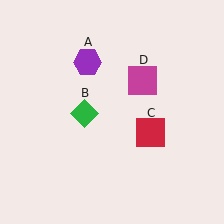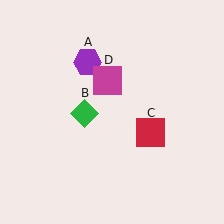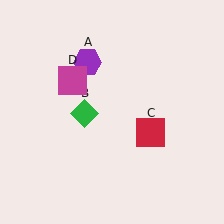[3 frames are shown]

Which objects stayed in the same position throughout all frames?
Purple hexagon (object A) and green diamond (object B) and red square (object C) remained stationary.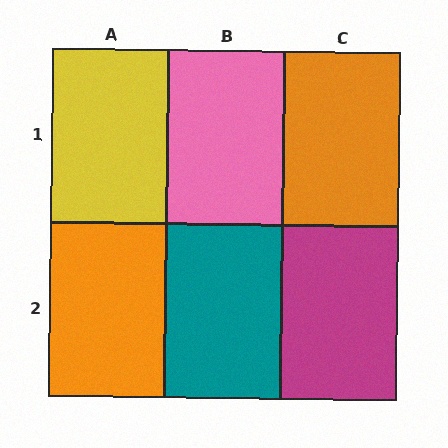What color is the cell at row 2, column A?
Orange.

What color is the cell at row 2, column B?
Teal.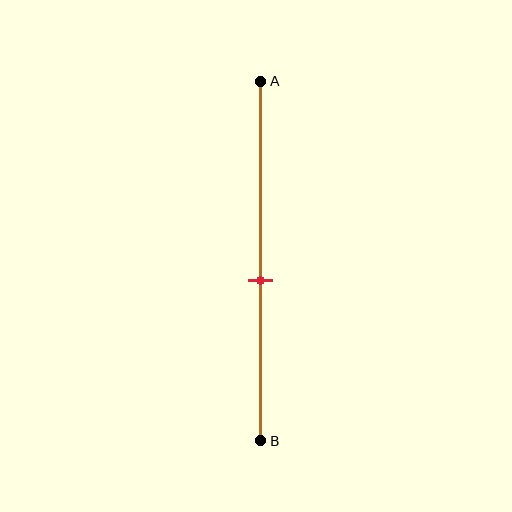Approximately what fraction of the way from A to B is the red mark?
The red mark is approximately 55% of the way from A to B.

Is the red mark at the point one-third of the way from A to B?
No, the mark is at about 55% from A, not at the 33% one-third point.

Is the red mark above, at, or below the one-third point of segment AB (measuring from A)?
The red mark is below the one-third point of segment AB.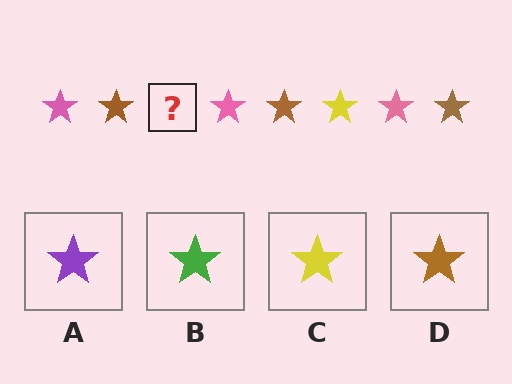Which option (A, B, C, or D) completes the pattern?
C.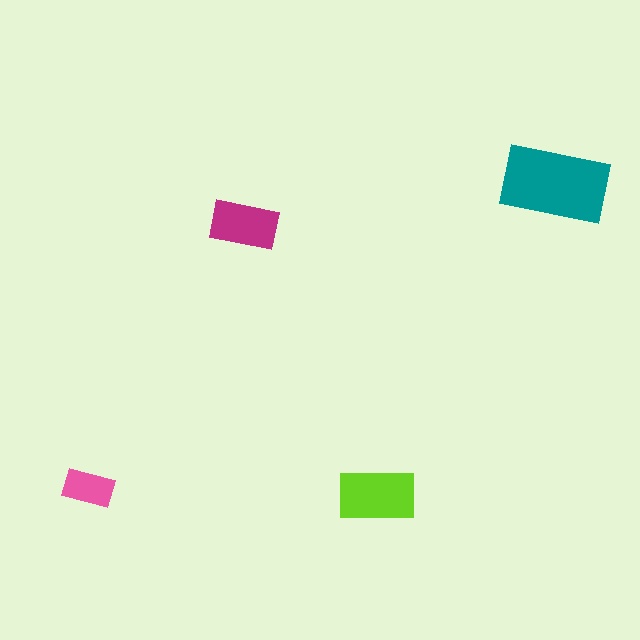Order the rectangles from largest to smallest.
the teal one, the lime one, the magenta one, the pink one.